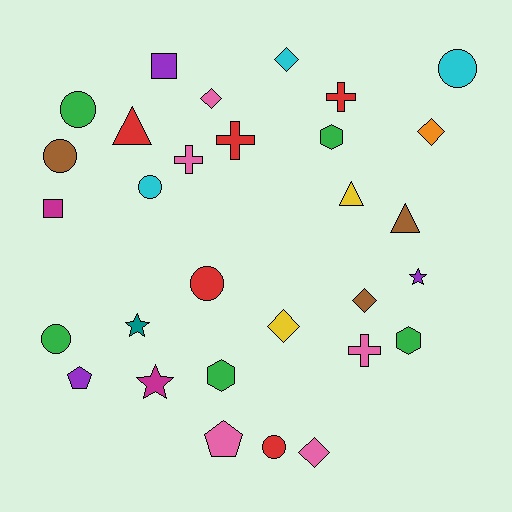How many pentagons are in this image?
There are 2 pentagons.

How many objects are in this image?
There are 30 objects.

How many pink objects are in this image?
There are 5 pink objects.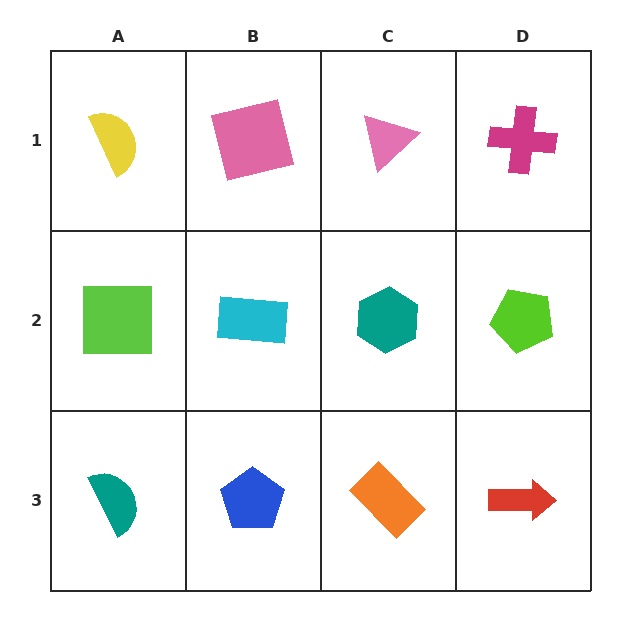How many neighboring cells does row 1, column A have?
2.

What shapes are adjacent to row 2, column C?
A pink triangle (row 1, column C), an orange rectangle (row 3, column C), a cyan rectangle (row 2, column B), a lime pentagon (row 2, column D).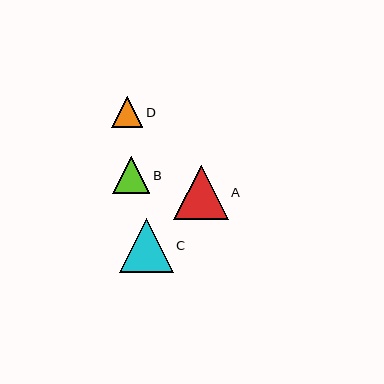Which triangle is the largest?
Triangle A is the largest with a size of approximately 54 pixels.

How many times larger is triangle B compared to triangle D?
Triangle B is approximately 1.2 times the size of triangle D.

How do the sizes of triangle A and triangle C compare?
Triangle A and triangle C are approximately the same size.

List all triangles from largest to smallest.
From largest to smallest: A, C, B, D.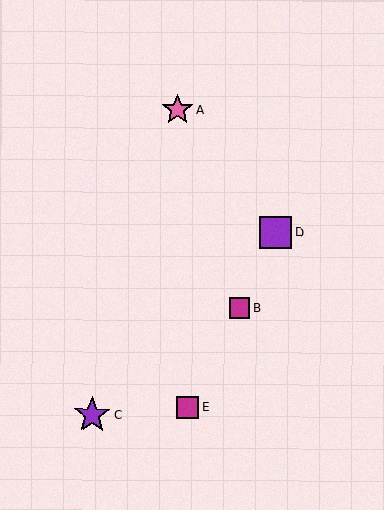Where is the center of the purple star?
The center of the purple star is at (92, 415).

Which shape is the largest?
The purple star (labeled C) is the largest.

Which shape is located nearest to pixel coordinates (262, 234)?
The purple square (labeled D) at (276, 233) is nearest to that location.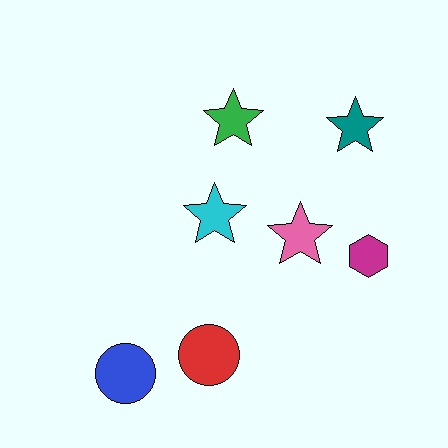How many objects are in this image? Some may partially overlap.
There are 7 objects.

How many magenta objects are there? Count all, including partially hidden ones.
There is 1 magenta object.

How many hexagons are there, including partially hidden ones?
There is 1 hexagon.